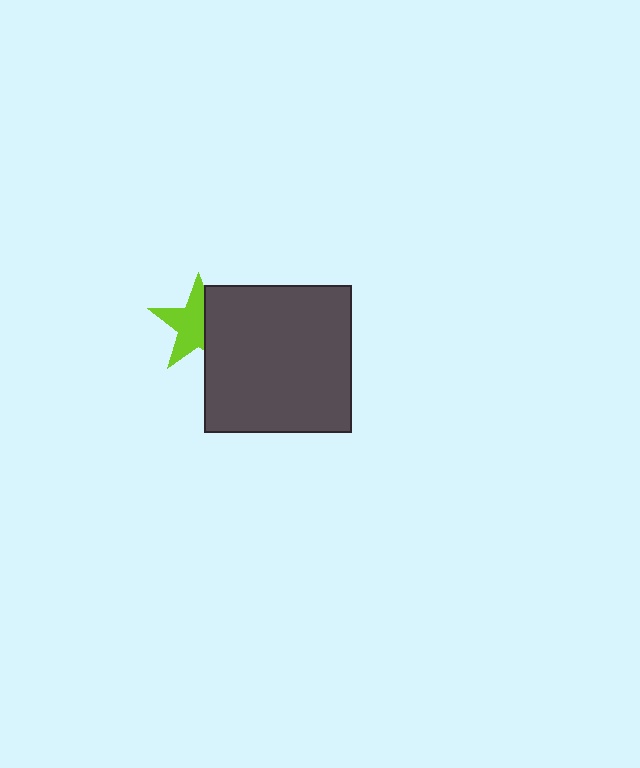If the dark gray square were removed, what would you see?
You would see the complete lime star.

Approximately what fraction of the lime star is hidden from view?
Roughly 40% of the lime star is hidden behind the dark gray square.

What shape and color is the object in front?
The object in front is a dark gray square.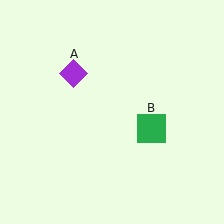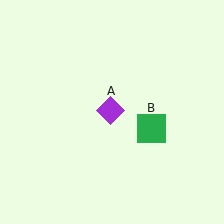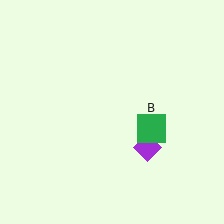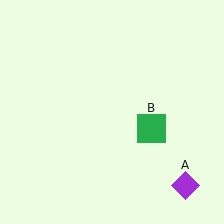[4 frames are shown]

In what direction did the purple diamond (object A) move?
The purple diamond (object A) moved down and to the right.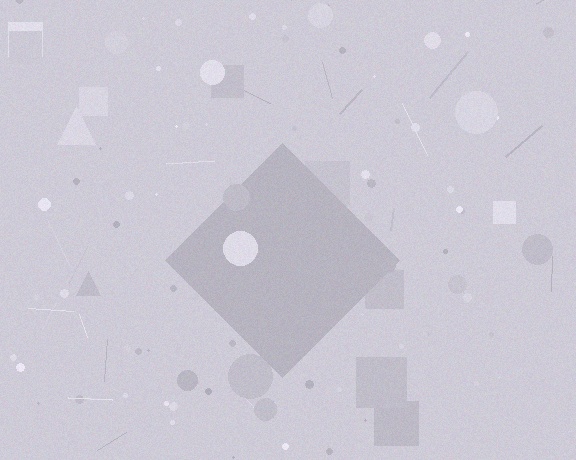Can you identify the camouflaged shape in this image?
The camouflaged shape is a diamond.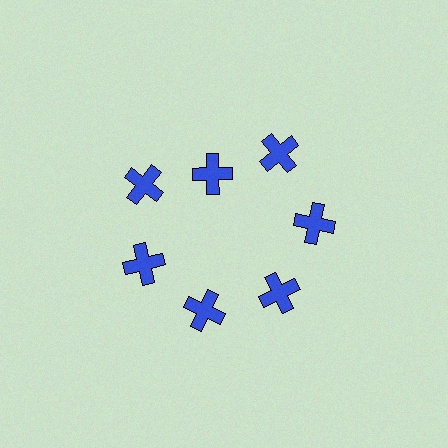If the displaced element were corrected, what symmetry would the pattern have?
It would have 7-fold rotational symmetry — the pattern would map onto itself every 51 degrees.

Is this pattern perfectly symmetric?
No. The 7 blue crosses are arranged in a ring, but one element near the 12 o'clock position is pulled inward toward the center, breaking the 7-fold rotational symmetry.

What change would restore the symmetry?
The symmetry would be restored by moving it outward, back onto the ring so that all 7 crosses sit at equal angles and equal distance from the center.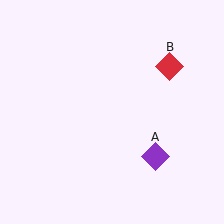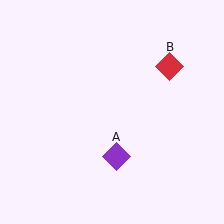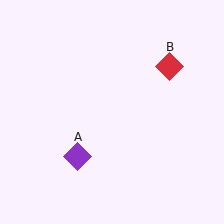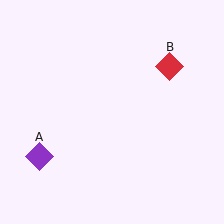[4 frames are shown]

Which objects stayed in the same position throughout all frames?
Red diamond (object B) remained stationary.